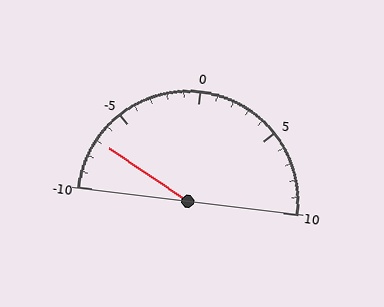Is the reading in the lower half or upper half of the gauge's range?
The reading is in the lower half of the range (-10 to 10).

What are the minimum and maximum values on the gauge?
The gauge ranges from -10 to 10.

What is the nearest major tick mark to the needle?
The nearest major tick mark is -5.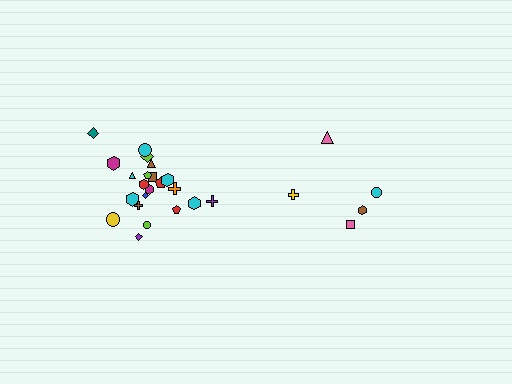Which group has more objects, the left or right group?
The left group.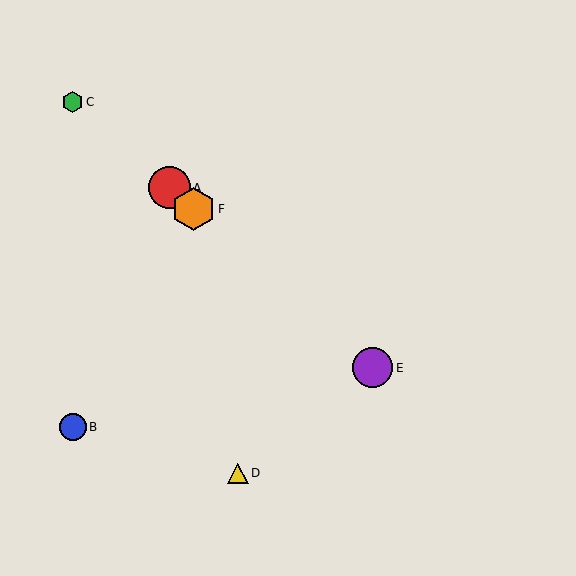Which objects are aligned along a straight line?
Objects A, C, E, F are aligned along a straight line.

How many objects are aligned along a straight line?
4 objects (A, C, E, F) are aligned along a straight line.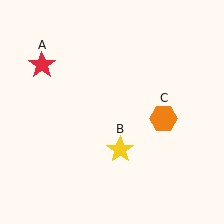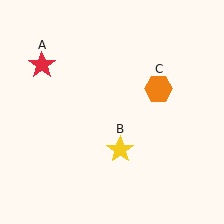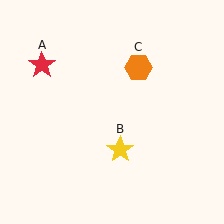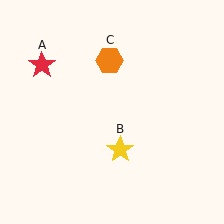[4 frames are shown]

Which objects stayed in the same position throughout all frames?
Red star (object A) and yellow star (object B) remained stationary.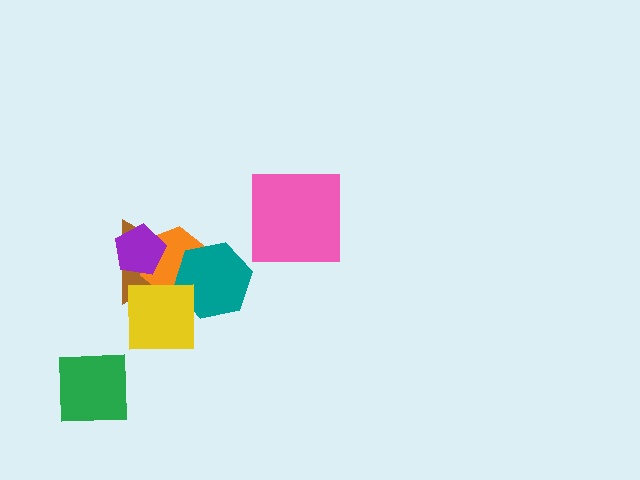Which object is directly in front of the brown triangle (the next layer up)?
The orange hexagon is directly in front of the brown triangle.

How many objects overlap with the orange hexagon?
4 objects overlap with the orange hexagon.